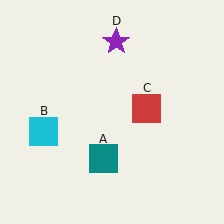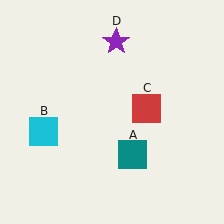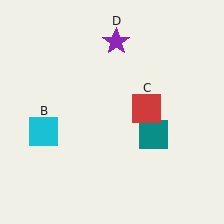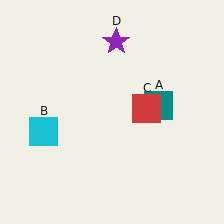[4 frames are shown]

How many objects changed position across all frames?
1 object changed position: teal square (object A).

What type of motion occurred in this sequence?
The teal square (object A) rotated counterclockwise around the center of the scene.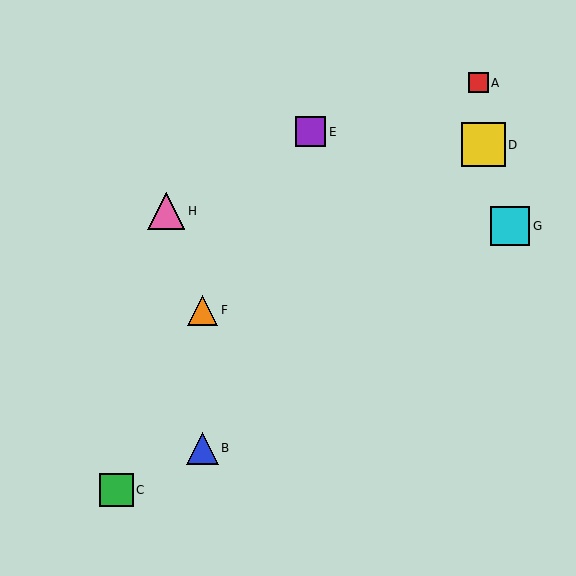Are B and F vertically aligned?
Yes, both are at x≈202.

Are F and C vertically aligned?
No, F is at x≈202 and C is at x≈117.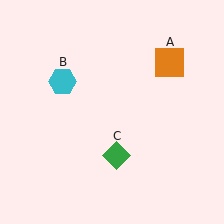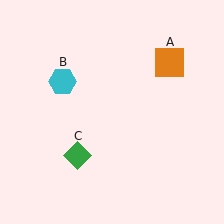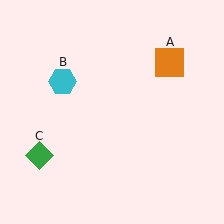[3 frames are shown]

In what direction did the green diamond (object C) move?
The green diamond (object C) moved left.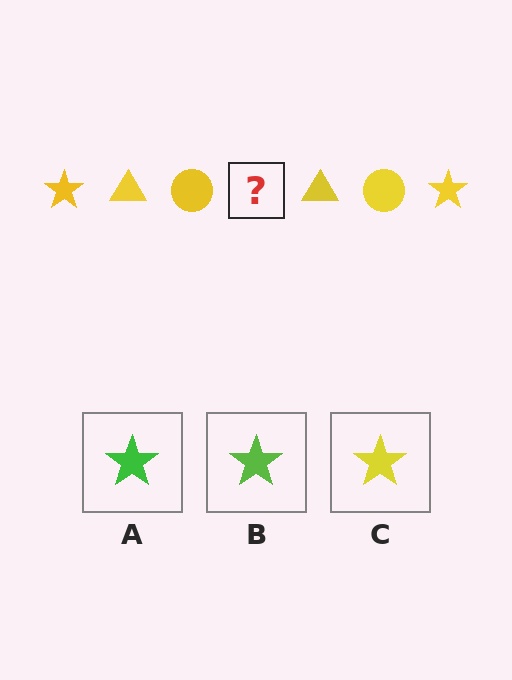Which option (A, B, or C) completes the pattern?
C.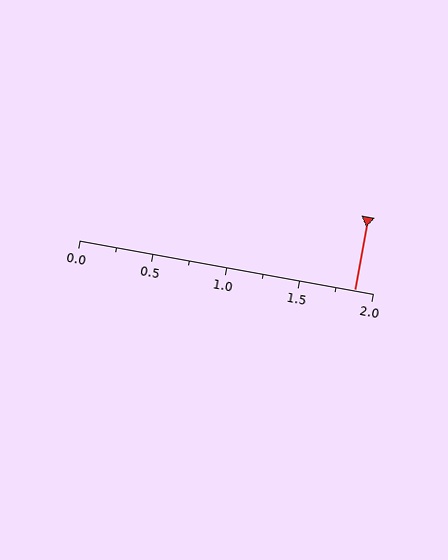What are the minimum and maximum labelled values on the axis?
The axis runs from 0.0 to 2.0.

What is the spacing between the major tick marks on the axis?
The major ticks are spaced 0.5 apart.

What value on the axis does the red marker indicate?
The marker indicates approximately 1.88.